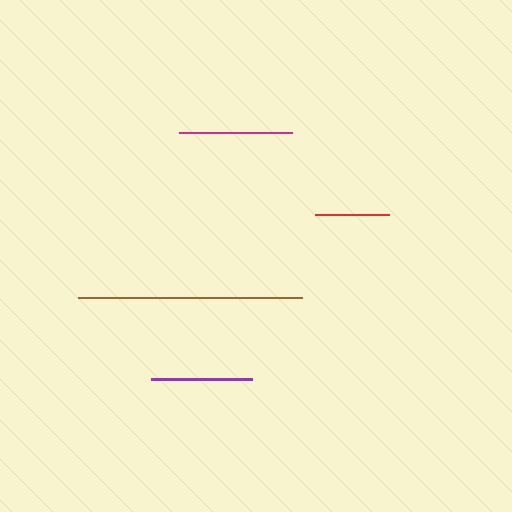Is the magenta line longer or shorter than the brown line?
The brown line is longer than the magenta line.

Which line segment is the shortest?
The red line is the shortest at approximately 74 pixels.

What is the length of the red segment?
The red segment is approximately 74 pixels long.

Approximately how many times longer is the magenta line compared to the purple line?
The magenta line is approximately 1.1 times the length of the purple line.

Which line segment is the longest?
The brown line is the longest at approximately 224 pixels.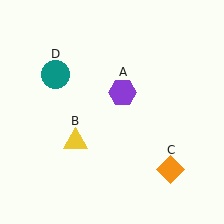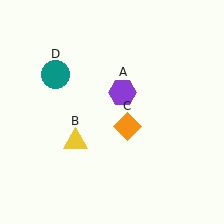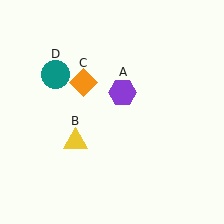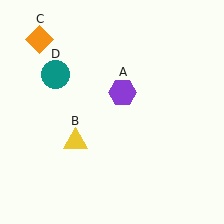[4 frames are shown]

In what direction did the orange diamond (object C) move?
The orange diamond (object C) moved up and to the left.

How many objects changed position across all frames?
1 object changed position: orange diamond (object C).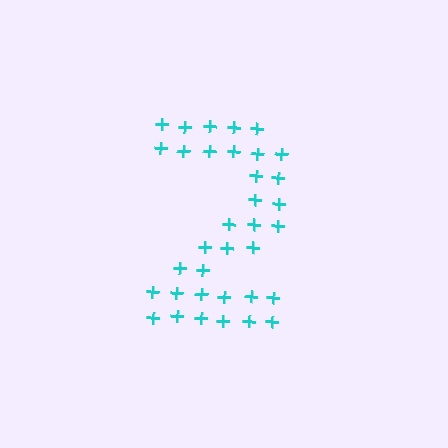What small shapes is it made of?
It is made of small plus signs.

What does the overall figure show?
The overall figure shows the digit 2.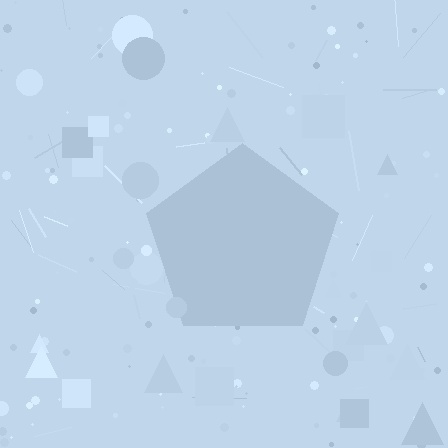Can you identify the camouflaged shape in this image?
The camouflaged shape is a pentagon.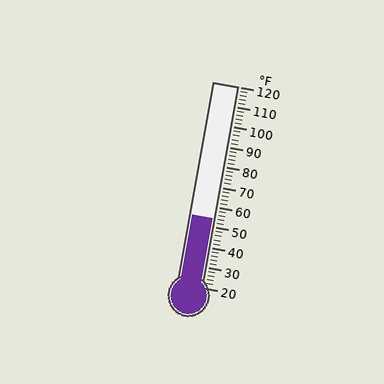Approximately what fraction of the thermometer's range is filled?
The thermometer is filled to approximately 35% of its range.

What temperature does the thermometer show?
The thermometer shows approximately 54°F.